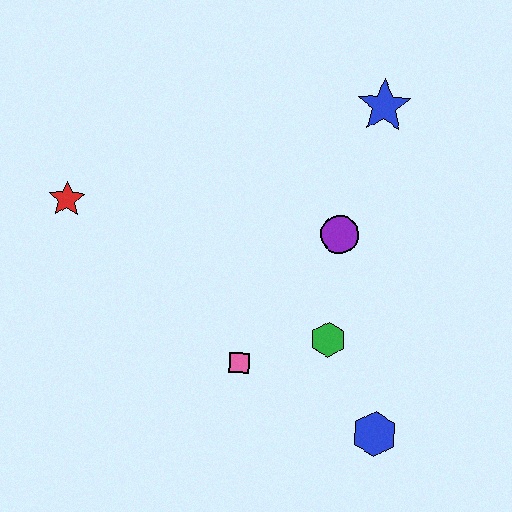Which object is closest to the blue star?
The purple circle is closest to the blue star.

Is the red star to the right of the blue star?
No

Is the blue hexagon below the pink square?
Yes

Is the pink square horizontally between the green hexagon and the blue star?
No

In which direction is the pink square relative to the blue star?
The pink square is below the blue star.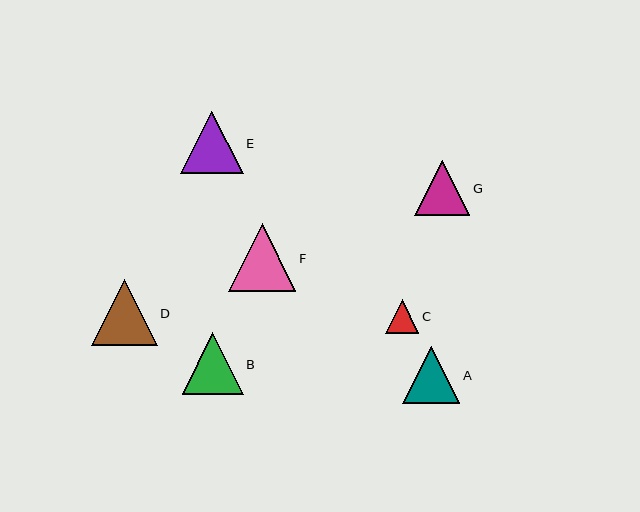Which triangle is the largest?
Triangle F is the largest with a size of approximately 68 pixels.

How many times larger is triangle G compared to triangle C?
Triangle G is approximately 1.7 times the size of triangle C.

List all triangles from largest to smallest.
From largest to smallest: F, D, E, B, A, G, C.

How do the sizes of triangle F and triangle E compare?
Triangle F and triangle E are approximately the same size.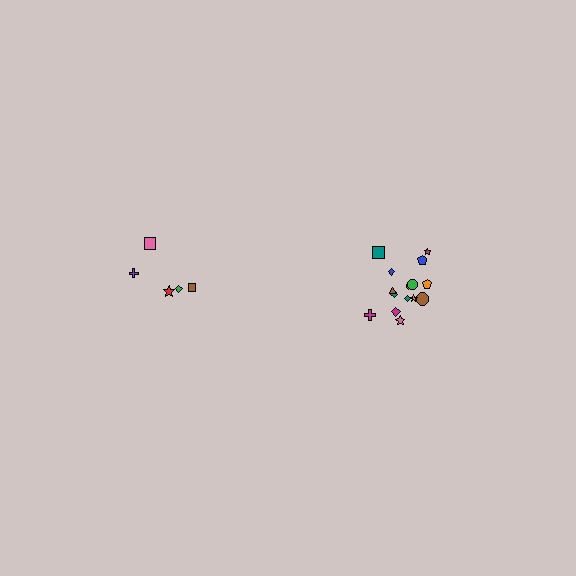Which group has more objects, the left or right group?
The right group.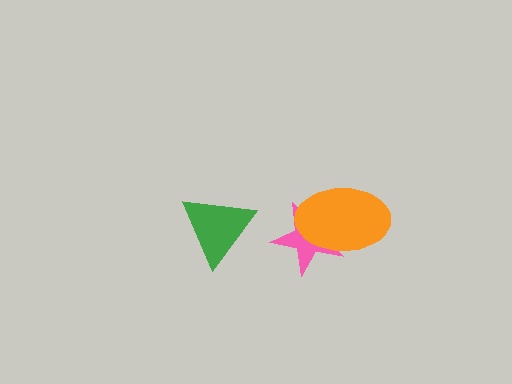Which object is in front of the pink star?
The orange ellipse is in front of the pink star.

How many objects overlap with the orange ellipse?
1 object overlaps with the orange ellipse.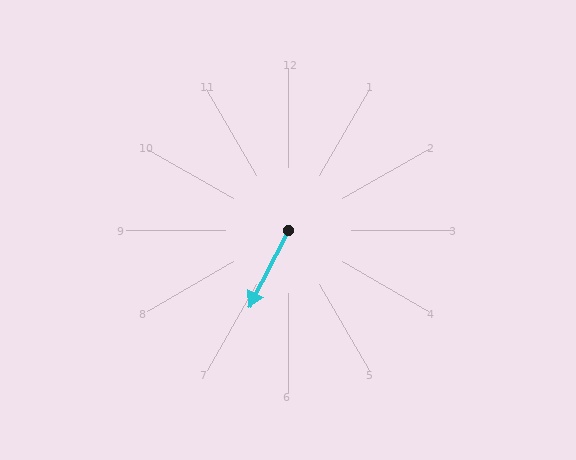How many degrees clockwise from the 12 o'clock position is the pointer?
Approximately 207 degrees.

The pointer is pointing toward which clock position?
Roughly 7 o'clock.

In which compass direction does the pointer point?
Southwest.